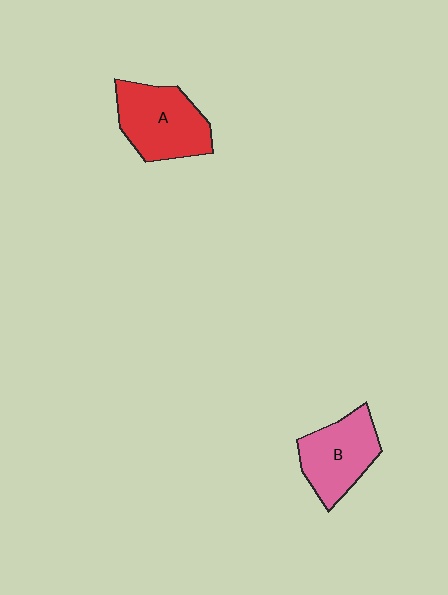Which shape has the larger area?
Shape A (red).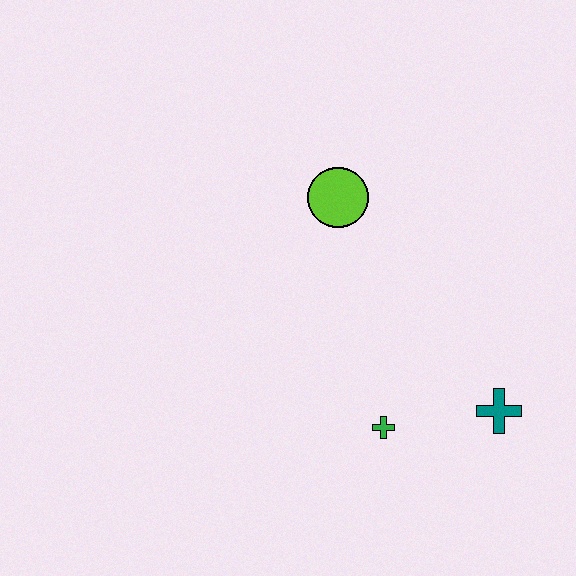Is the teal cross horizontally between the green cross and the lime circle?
No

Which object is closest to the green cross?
The teal cross is closest to the green cross.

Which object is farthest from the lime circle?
The teal cross is farthest from the lime circle.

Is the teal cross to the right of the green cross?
Yes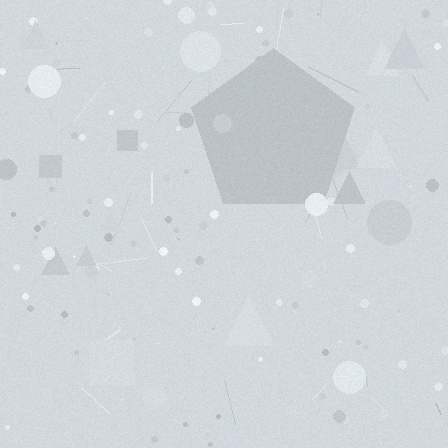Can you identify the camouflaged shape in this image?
The camouflaged shape is a pentagon.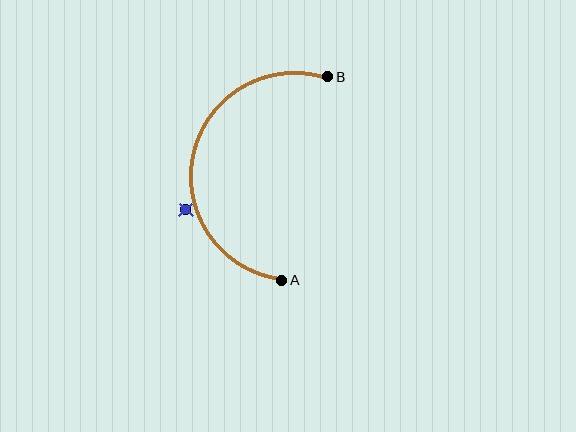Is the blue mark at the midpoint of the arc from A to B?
No — the blue mark does not lie on the arc at all. It sits slightly outside the curve.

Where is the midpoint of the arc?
The arc midpoint is the point on the curve farthest from the straight line joining A and B. It sits to the left of that line.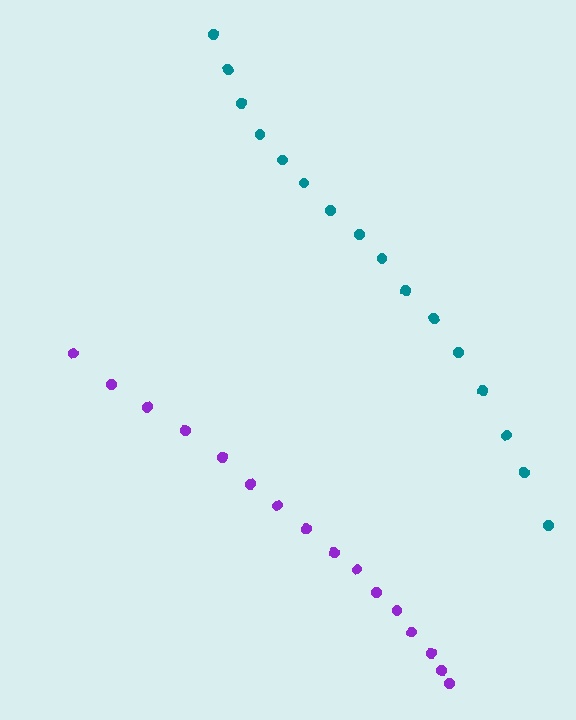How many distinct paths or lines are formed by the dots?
There are 2 distinct paths.